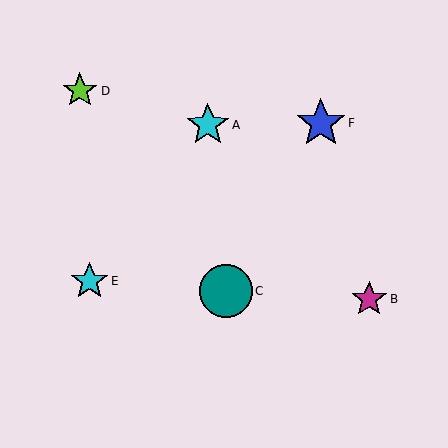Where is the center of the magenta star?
The center of the magenta star is at (369, 299).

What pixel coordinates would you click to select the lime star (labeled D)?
Click at (80, 91) to select the lime star D.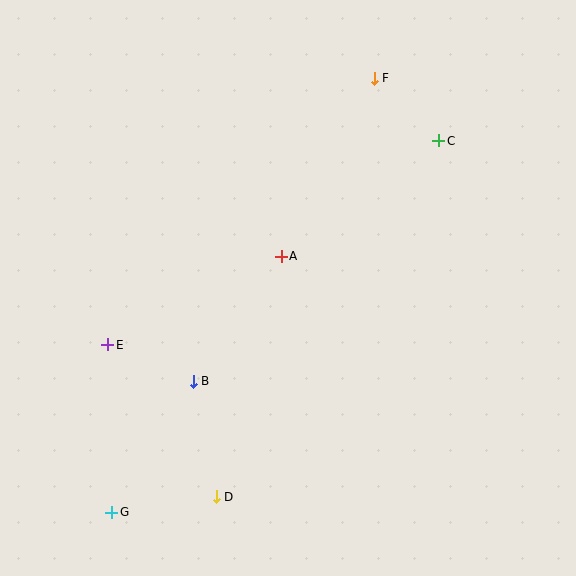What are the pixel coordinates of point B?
Point B is at (193, 381).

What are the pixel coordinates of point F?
Point F is at (374, 78).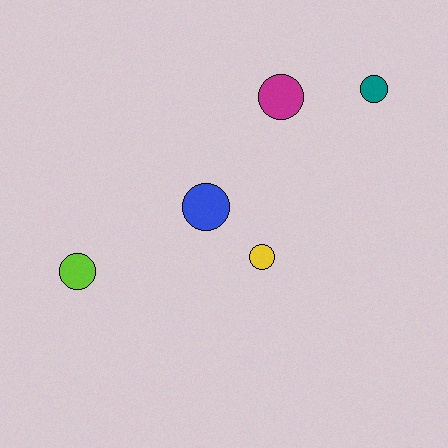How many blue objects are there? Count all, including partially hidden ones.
There is 1 blue object.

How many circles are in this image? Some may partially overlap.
There are 5 circles.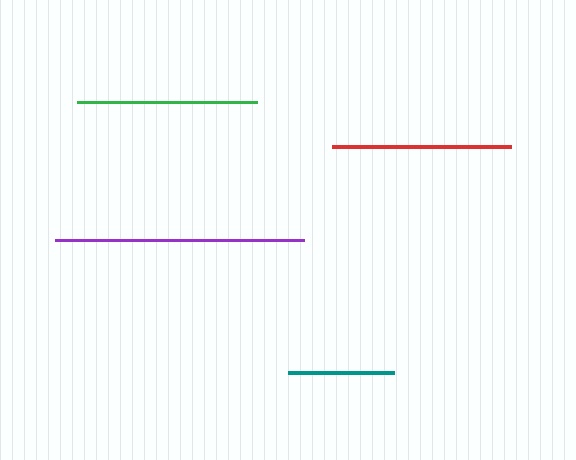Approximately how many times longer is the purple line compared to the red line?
The purple line is approximately 1.4 times the length of the red line.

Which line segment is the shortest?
The teal line is the shortest at approximately 106 pixels.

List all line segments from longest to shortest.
From longest to shortest: purple, green, red, teal.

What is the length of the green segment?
The green segment is approximately 180 pixels long.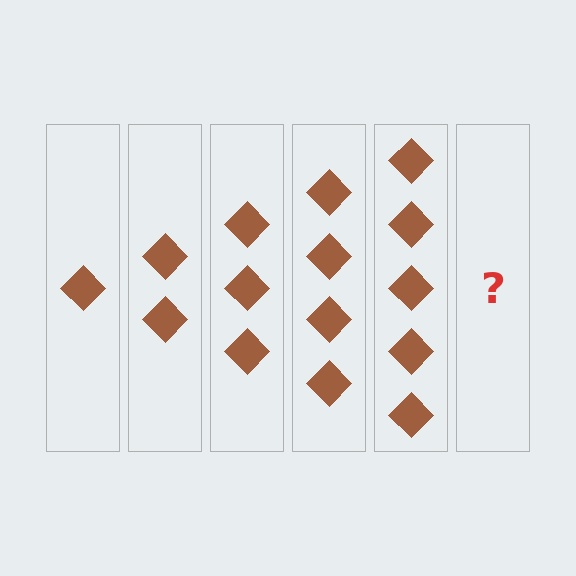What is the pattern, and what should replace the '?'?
The pattern is that each step adds one more diamond. The '?' should be 6 diamonds.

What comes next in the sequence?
The next element should be 6 diamonds.